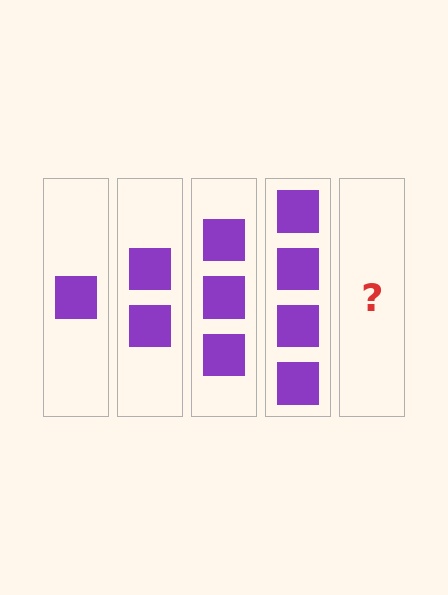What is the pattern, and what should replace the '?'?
The pattern is that each step adds one more square. The '?' should be 5 squares.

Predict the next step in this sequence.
The next step is 5 squares.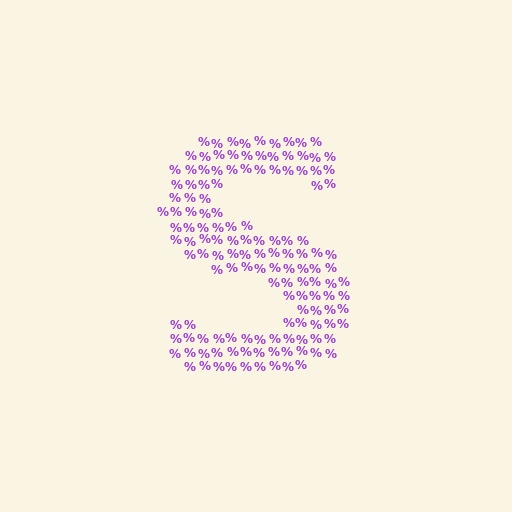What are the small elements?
The small elements are percent signs.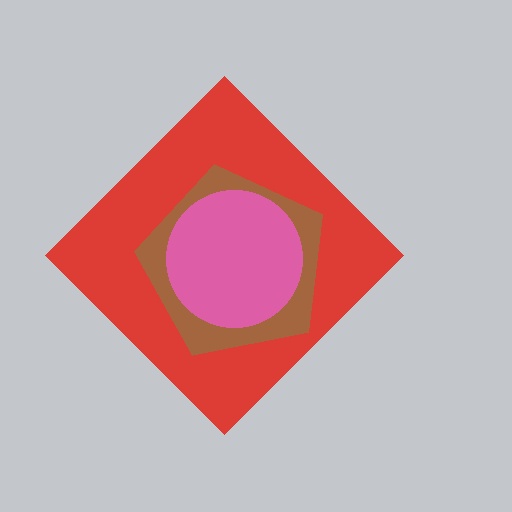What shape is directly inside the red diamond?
The brown pentagon.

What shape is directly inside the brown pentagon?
The pink circle.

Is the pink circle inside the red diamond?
Yes.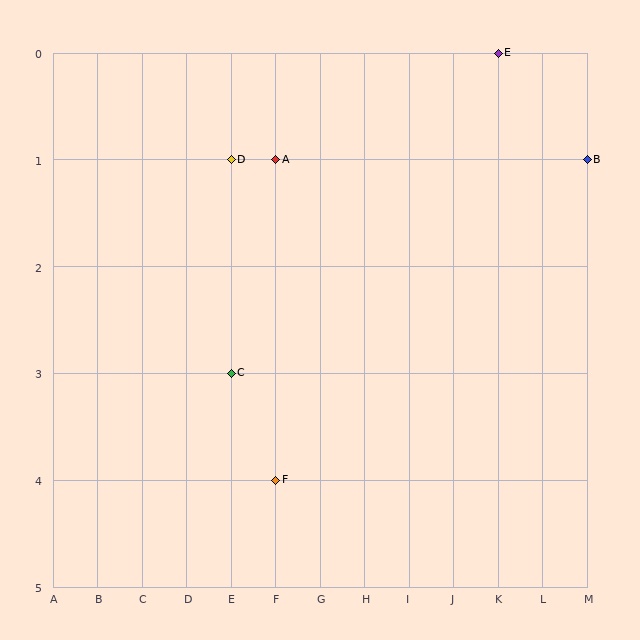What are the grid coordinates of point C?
Point C is at grid coordinates (E, 3).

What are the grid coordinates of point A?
Point A is at grid coordinates (F, 1).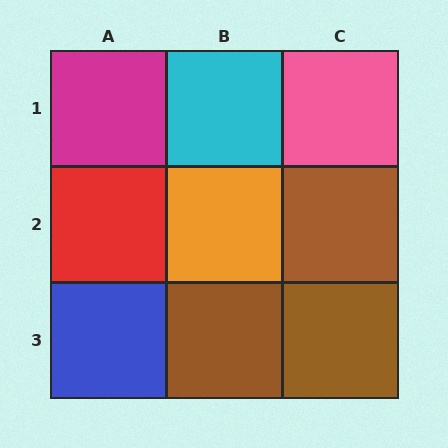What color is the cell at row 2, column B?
Orange.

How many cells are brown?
3 cells are brown.